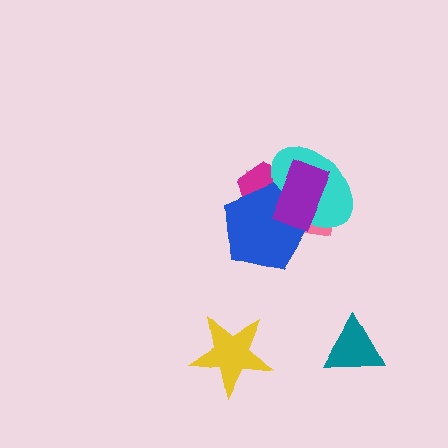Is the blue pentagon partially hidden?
Yes, it is partially covered by another shape.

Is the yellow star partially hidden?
No, no other shape covers it.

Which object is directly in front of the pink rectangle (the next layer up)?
The magenta pentagon is directly in front of the pink rectangle.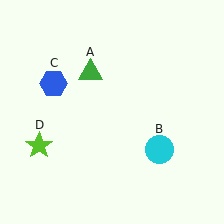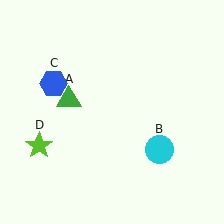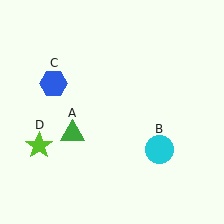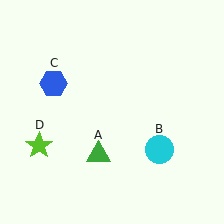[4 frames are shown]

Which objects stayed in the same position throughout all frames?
Cyan circle (object B) and blue hexagon (object C) and lime star (object D) remained stationary.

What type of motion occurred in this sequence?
The green triangle (object A) rotated counterclockwise around the center of the scene.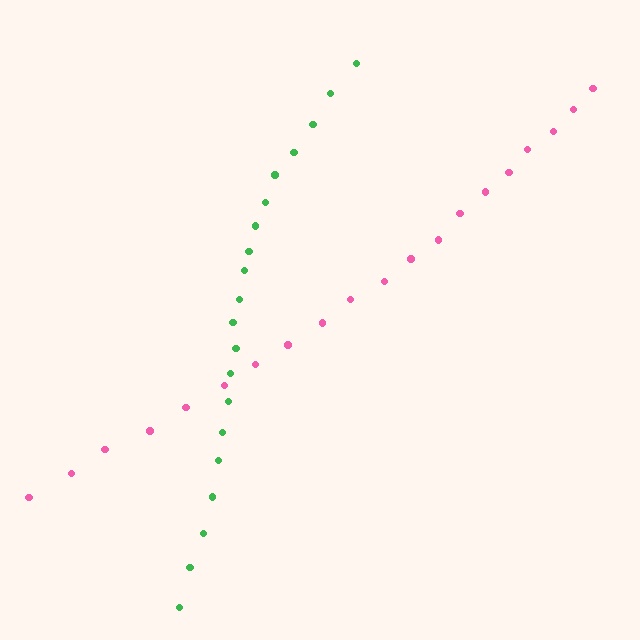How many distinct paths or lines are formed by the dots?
There are 2 distinct paths.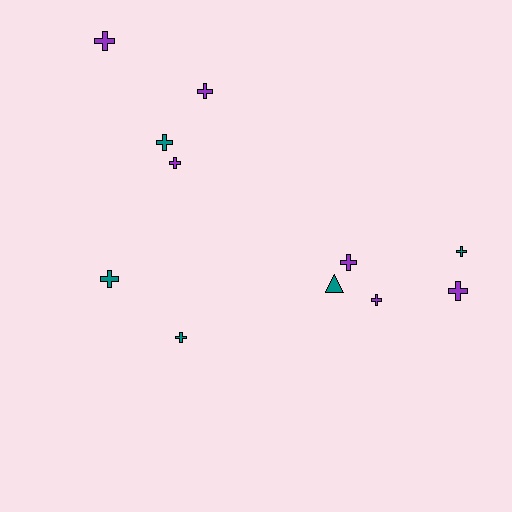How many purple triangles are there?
There are no purple triangles.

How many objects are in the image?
There are 11 objects.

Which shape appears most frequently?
Cross, with 10 objects.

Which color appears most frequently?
Purple, with 6 objects.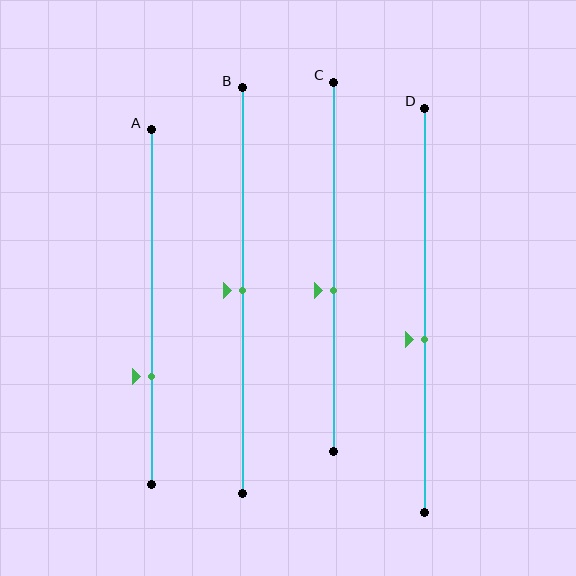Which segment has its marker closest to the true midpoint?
Segment B has its marker closest to the true midpoint.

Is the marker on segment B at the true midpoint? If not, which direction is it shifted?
Yes, the marker on segment B is at the true midpoint.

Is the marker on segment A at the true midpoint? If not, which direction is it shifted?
No, the marker on segment A is shifted downward by about 20% of the segment length.